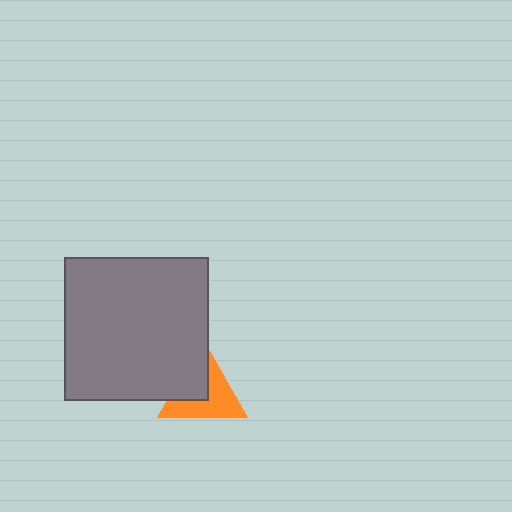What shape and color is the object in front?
The object in front is a gray rectangle.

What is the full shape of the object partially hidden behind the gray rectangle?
The partially hidden object is an orange triangle.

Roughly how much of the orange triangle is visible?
About half of it is visible (roughly 57%).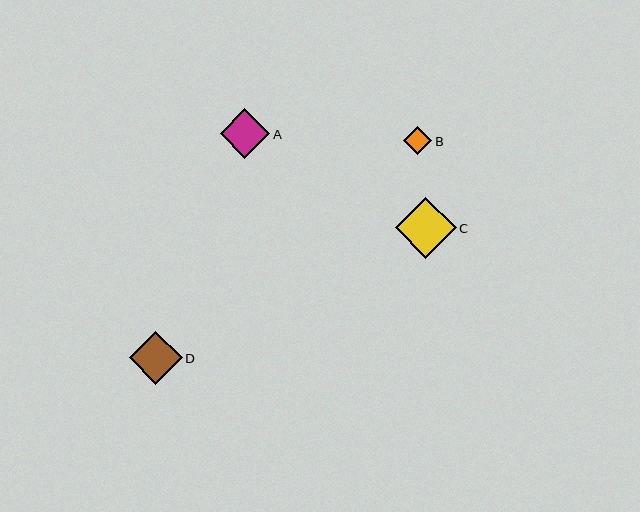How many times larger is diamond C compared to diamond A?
Diamond C is approximately 1.2 times the size of diamond A.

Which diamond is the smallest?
Diamond B is the smallest with a size of approximately 28 pixels.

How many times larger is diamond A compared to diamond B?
Diamond A is approximately 1.8 times the size of diamond B.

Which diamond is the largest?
Diamond C is the largest with a size of approximately 61 pixels.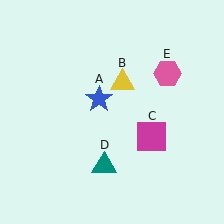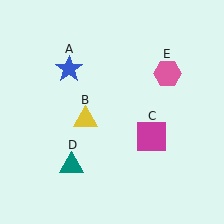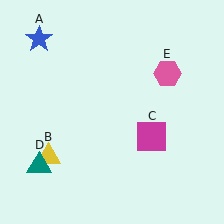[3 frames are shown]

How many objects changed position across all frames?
3 objects changed position: blue star (object A), yellow triangle (object B), teal triangle (object D).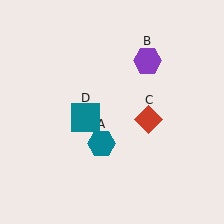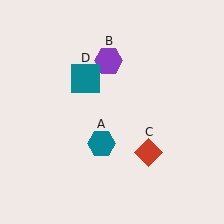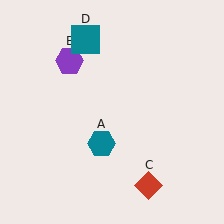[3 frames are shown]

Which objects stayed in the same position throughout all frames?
Teal hexagon (object A) remained stationary.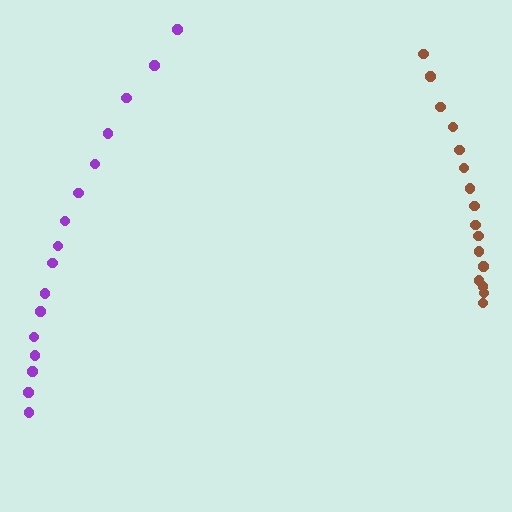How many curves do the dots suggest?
There are 2 distinct paths.